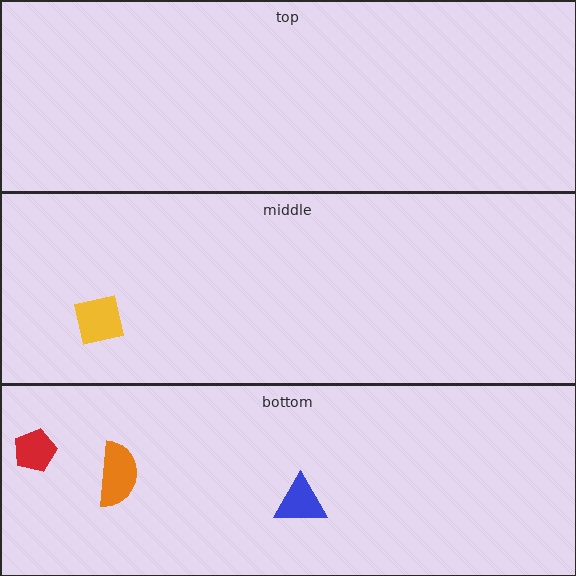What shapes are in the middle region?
The yellow square.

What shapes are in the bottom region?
The red pentagon, the blue triangle, the orange semicircle.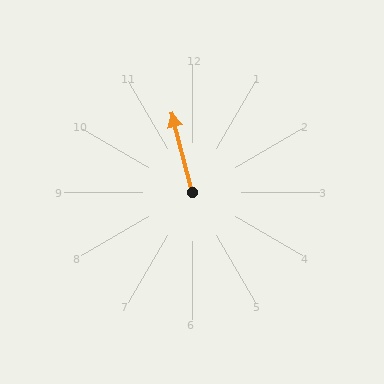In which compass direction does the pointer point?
North.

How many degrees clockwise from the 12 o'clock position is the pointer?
Approximately 345 degrees.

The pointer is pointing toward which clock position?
Roughly 12 o'clock.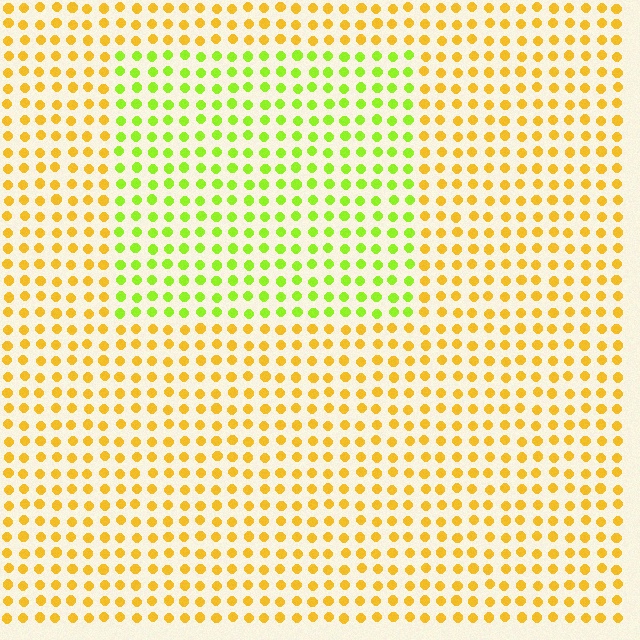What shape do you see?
I see a rectangle.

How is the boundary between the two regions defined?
The boundary is defined purely by a slight shift in hue (about 45 degrees). Spacing, size, and orientation are identical on both sides.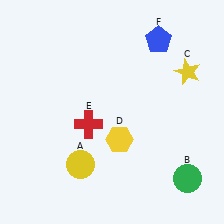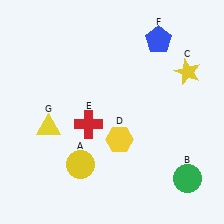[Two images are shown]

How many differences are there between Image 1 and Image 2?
There is 1 difference between the two images.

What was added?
A yellow triangle (G) was added in Image 2.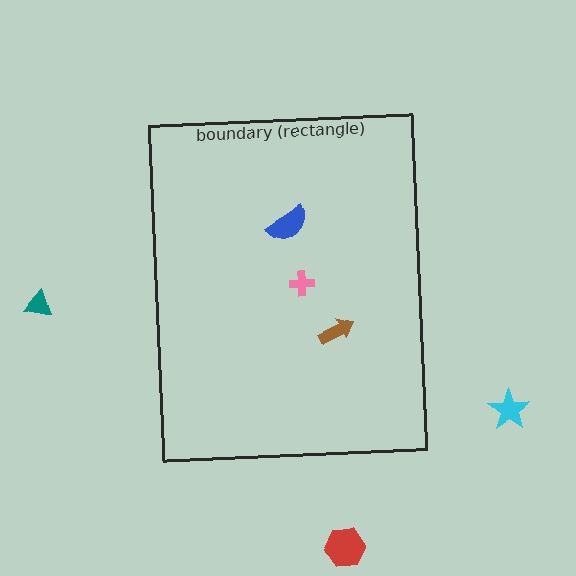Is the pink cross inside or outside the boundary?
Inside.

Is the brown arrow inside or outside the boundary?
Inside.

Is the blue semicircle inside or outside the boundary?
Inside.